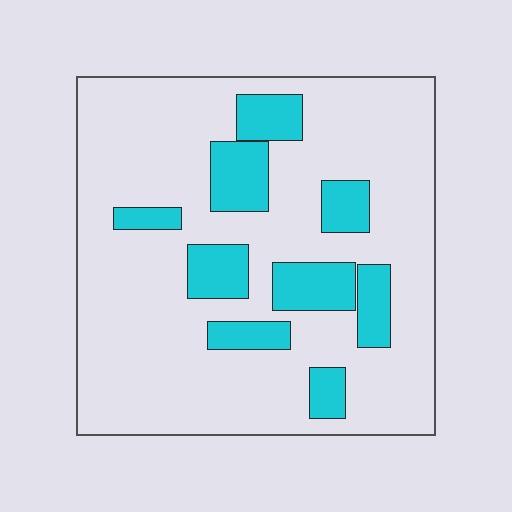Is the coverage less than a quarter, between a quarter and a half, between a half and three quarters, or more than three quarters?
Less than a quarter.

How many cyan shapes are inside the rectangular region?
9.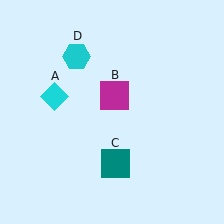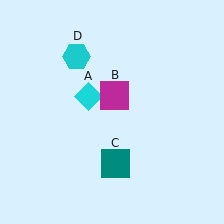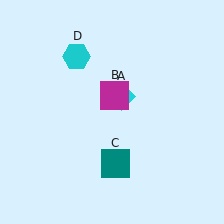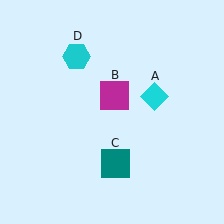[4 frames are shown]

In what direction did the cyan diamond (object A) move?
The cyan diamond (object A) moved right.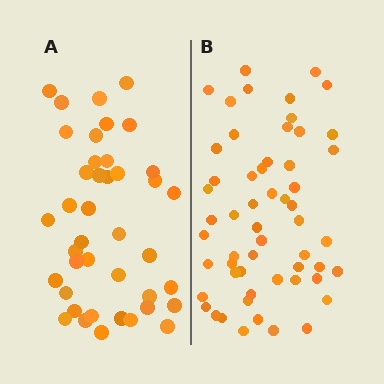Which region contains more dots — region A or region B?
Region B (the right region) has more dots.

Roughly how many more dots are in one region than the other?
Region B has approximately 15 more dots than region A.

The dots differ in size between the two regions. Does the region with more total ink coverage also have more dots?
No. Region A has more total ink coverage because its dots are larger, but region B actually contains more individual dots. Total area can be misleading — the number of items is what matters here.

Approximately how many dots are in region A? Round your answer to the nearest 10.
About 40 dots. (The exact count is 41, which rounds to 40.)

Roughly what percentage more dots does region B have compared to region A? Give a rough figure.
About 35% more.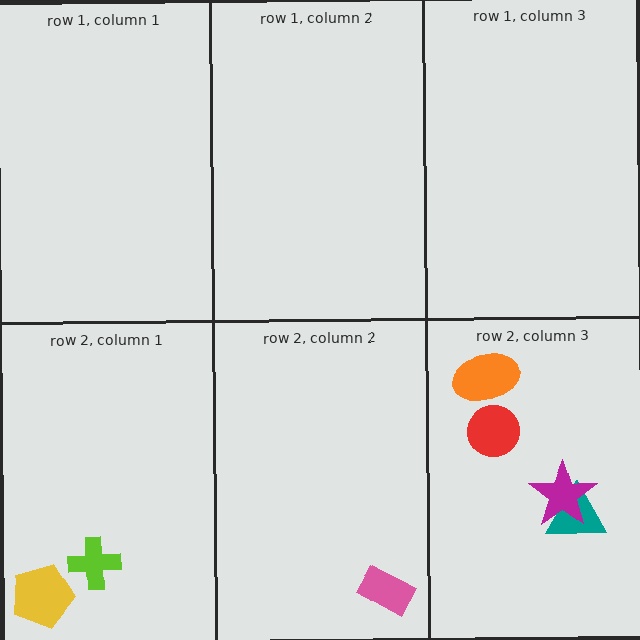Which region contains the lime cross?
The row 2, column 1 region.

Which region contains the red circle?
The row 2, column 3 region.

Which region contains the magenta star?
The row 2, column 3 region.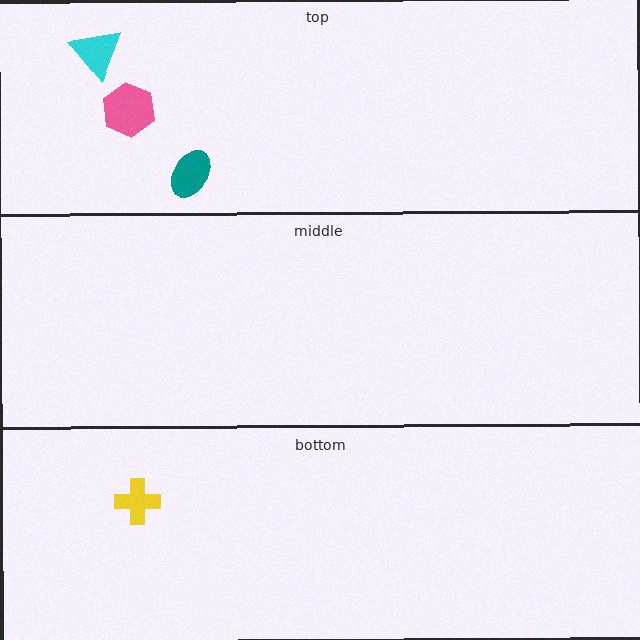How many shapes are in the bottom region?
1.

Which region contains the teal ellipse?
The top region.